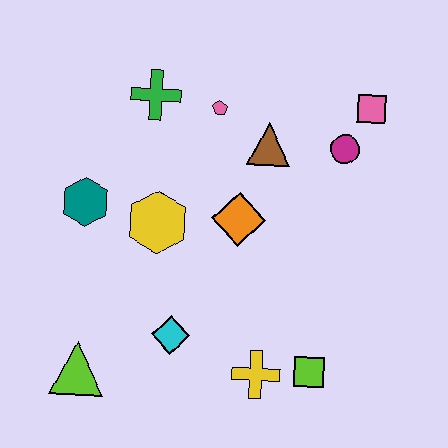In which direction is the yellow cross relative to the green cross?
The yellow cross is below the green cross.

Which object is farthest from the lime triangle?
The pink square is farthest from the lime triangle.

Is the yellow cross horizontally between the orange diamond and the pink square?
Yes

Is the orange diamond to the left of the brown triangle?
Yes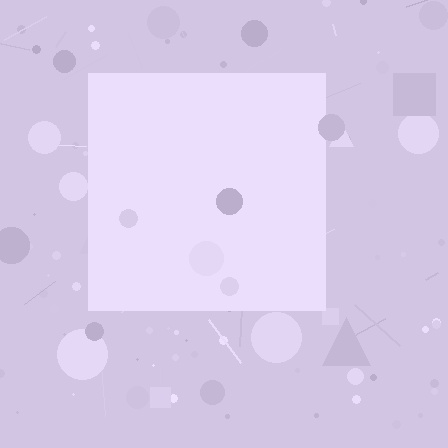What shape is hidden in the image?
A square is hidden in the image.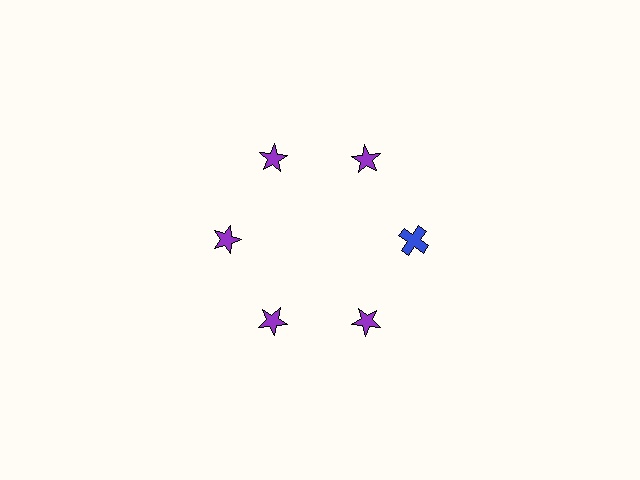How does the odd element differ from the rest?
It differs in both color (blue instead of purple) and shape (cross instead of star).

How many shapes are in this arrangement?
There are 6 shapes arranged in a ring pattern.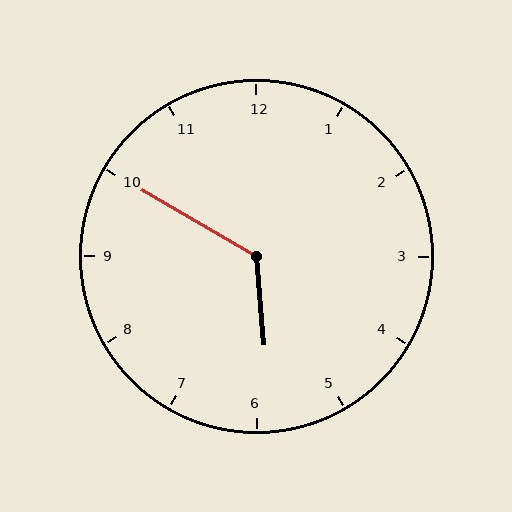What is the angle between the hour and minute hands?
Approximately 125 degrees.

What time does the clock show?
5:50.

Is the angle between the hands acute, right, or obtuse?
It is obtuse.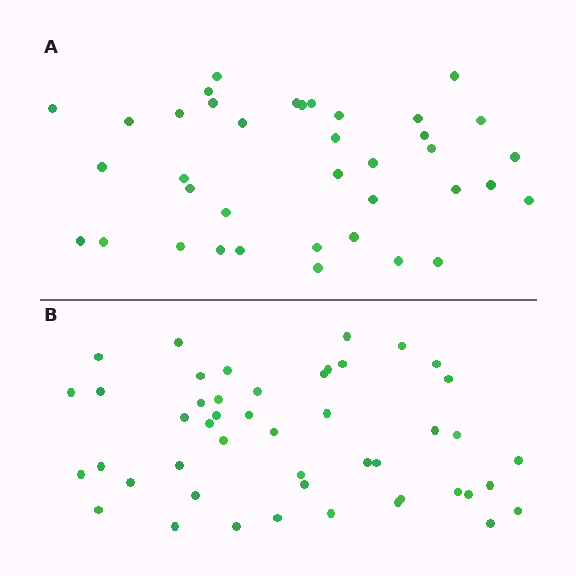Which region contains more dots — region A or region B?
Region B (the bottom region) has more dots.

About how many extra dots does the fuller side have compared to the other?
Region B has roughly 8 or so more dots than region A.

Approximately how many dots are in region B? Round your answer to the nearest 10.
About 50 dots. (The exact count is 47, which rounds to 50.)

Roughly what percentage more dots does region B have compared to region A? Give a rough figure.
About 25% more.